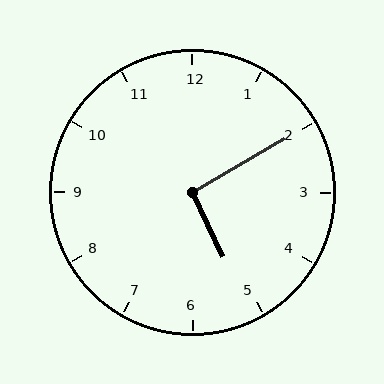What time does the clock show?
5:10.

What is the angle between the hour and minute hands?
Approximately 95 degrees.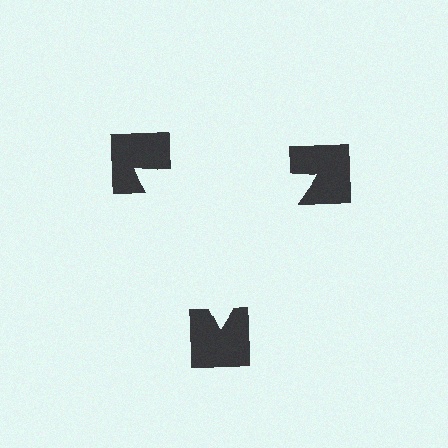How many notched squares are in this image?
There are 3 — one at each vertex of the illusory triangle.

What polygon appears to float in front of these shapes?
An illusory triangle — its edges are inferred from the aligned wedge cuts in the notched squares, not physically drawn.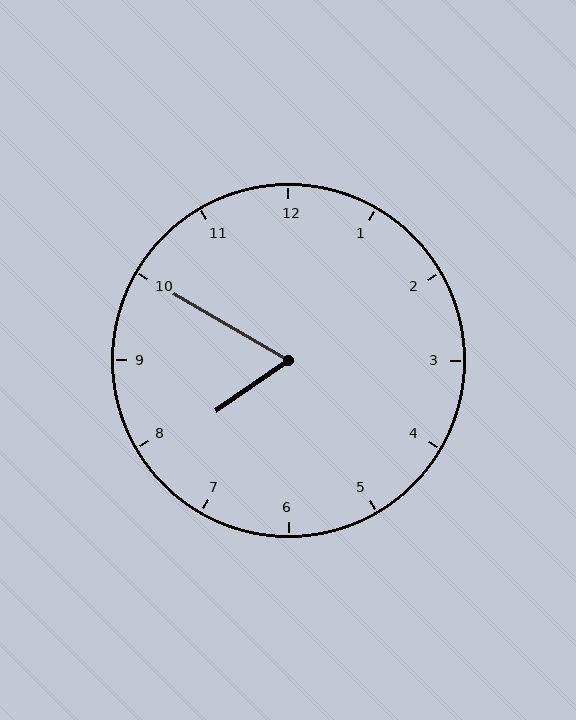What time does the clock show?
7:50.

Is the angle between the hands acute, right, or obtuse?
It is acute.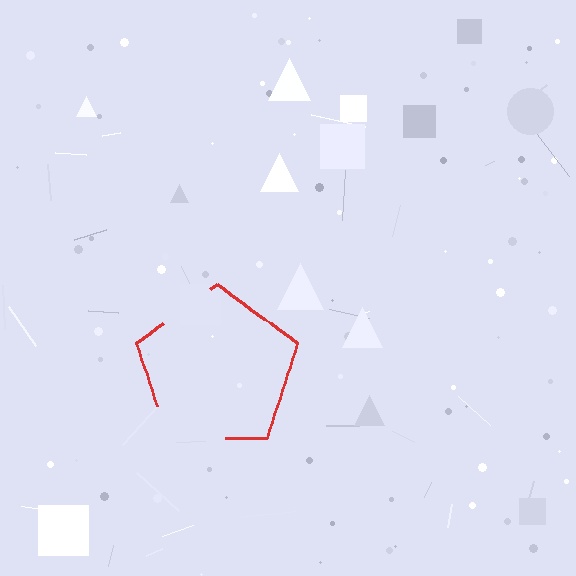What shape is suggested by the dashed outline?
The dashed outline suggests a pentagon.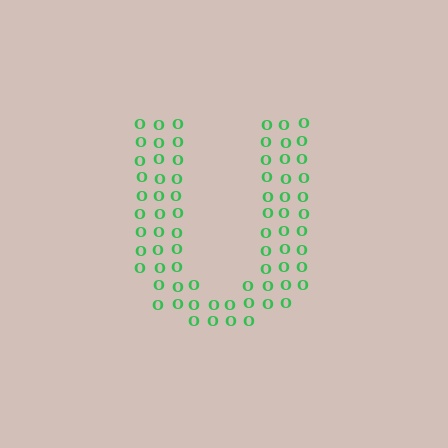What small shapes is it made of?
It is made of small letter O's.